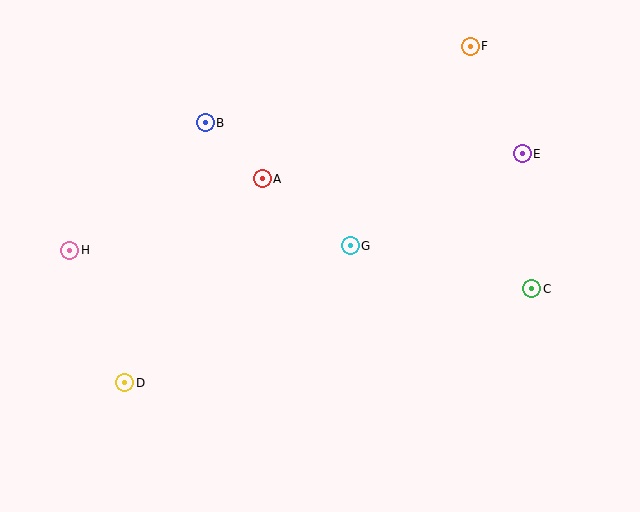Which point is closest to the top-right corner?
Point F is closest to the top-right corner.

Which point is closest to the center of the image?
Point G at (350, 246) is closest to the center.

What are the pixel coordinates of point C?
Point C is at (532, 289).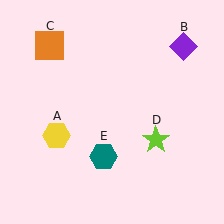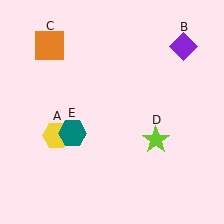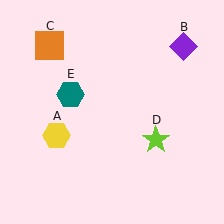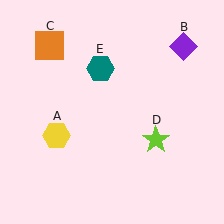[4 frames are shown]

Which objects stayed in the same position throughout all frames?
Yellow hexagon (object A) and purple diamond (object B) and orange square (object C) and lime star (object D) remained stationary.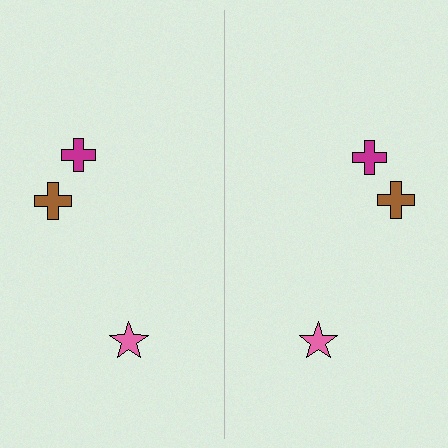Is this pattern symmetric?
Yes, this pattern has bilateral (reflection) symmetry.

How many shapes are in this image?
There are 6 shapes in this image.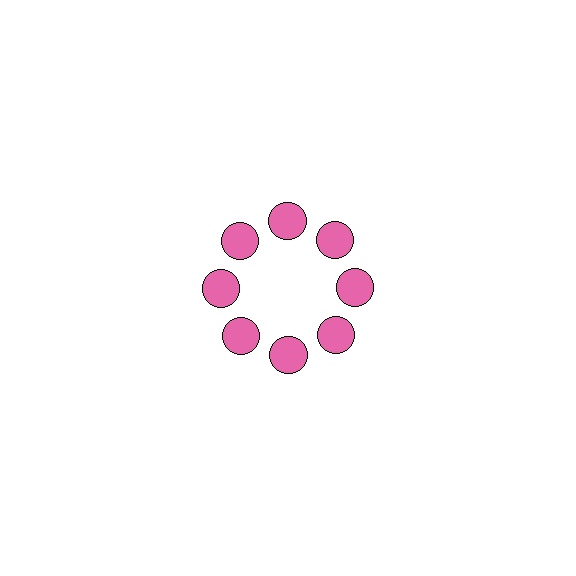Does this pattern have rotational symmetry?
Yes, this pattern has 8-fold rotational symmetry. It looks the same after rotating 45 degrees around the center.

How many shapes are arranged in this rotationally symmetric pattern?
There are 8 shapes, arranged in 8 groups of 1.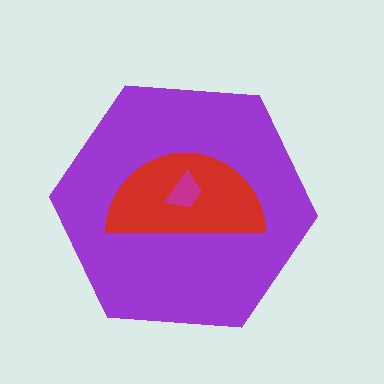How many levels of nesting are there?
3.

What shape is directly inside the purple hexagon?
The red semicircle.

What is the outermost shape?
The purple hexagon.